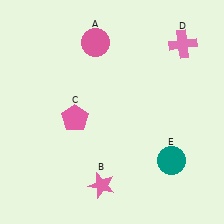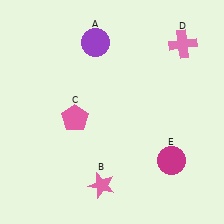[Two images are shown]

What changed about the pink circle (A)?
In Image 1, A is pink. In Image 2, it changed to purple.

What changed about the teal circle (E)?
In Image 1, E is teal. In Image 2, it changed to magenta.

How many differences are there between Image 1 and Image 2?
There are 2 differences between the two images.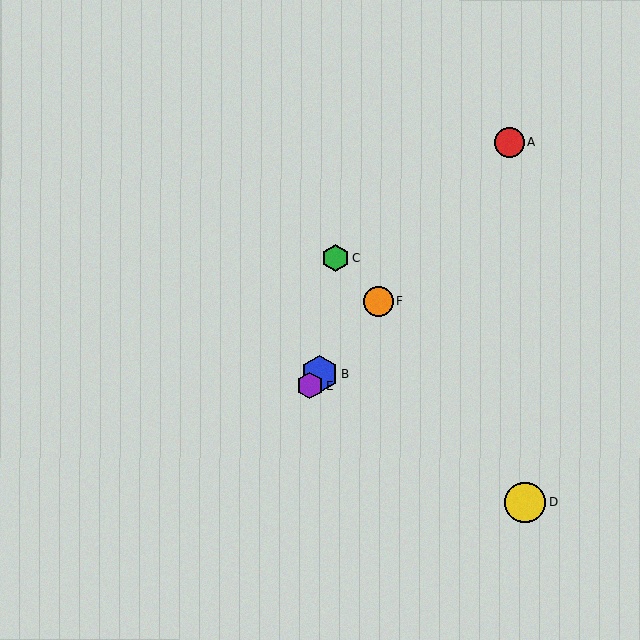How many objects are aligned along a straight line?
4 objects (A, B, E, F) are aligned along a straight line.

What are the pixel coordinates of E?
Object E is at (309, 386).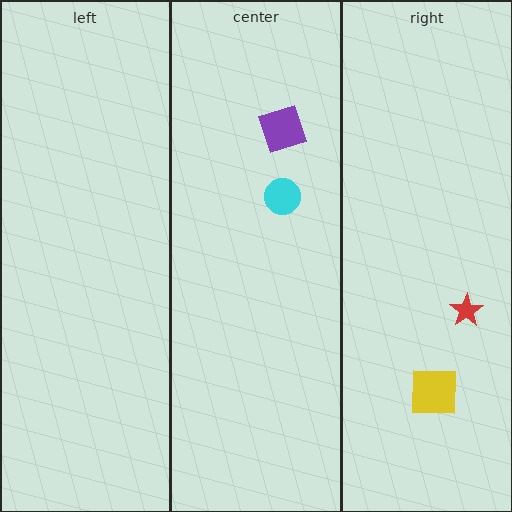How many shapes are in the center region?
2.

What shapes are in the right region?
The red star, the yellow square.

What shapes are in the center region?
The purple square, the cyan circle.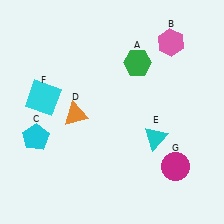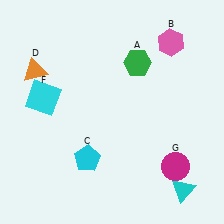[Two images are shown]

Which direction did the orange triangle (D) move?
The orange triangle (D) moved up.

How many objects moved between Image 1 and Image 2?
3 objects moved between the two images.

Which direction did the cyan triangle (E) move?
The cyan triangle (E) moved down.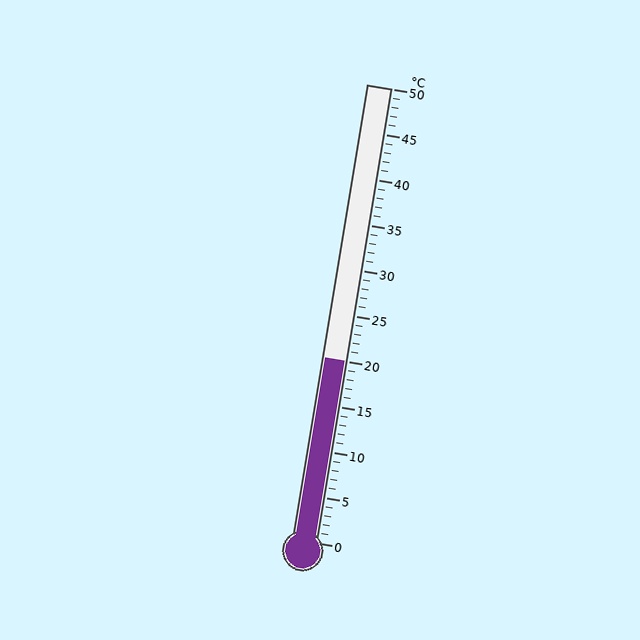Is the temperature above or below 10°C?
The temperature is above 10°C.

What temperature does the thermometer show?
The thermometer shows approximately 20°C.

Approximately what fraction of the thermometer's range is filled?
The thermometer is filled to approximately 40% of its range.